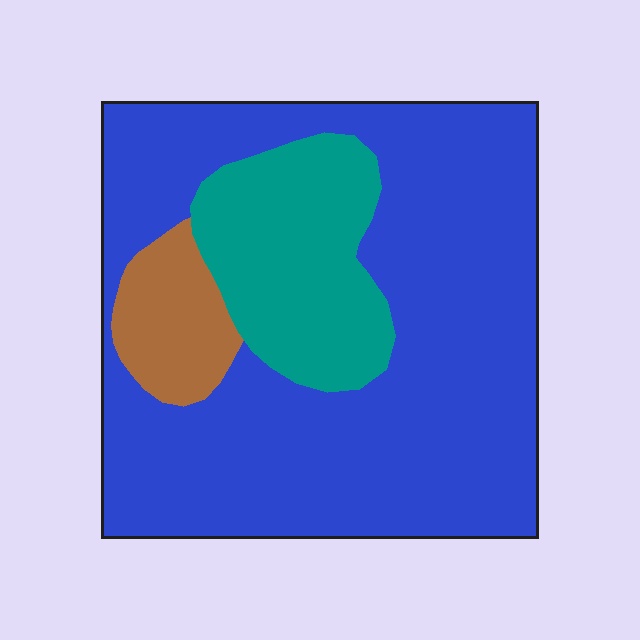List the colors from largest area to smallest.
From largest to smallest: blue, teal, brown.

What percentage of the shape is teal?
Teal takes up about one fifth (1/5) of the shape.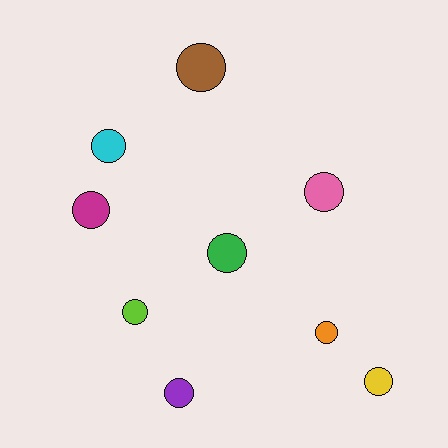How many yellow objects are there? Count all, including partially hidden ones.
There is 1 yellow object.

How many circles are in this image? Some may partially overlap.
There are 9 circles.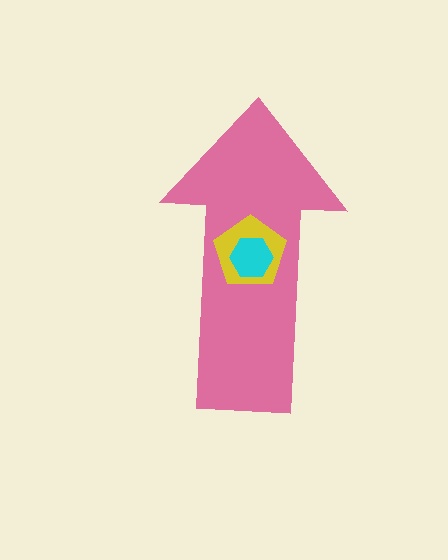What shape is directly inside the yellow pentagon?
The cyan hexagon.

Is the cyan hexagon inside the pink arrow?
Yes.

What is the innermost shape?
The cyan hexagon.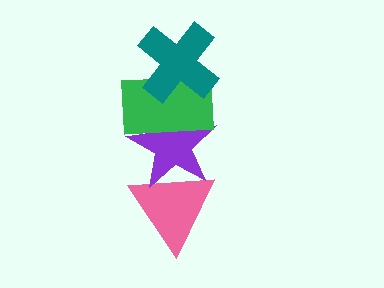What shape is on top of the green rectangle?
The teal cross is on top of the green rectangle.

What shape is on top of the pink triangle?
The purple star is on top of the pink triangle.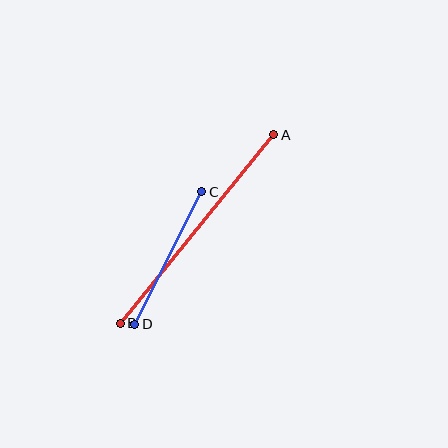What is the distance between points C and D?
The distance is approximately 148 pixels.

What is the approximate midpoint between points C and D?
The midpoint is at approximately (168, 258) pixels.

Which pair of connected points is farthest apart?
Points A and B are farthest apart.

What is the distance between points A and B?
The distance is approximately 243 pixels.